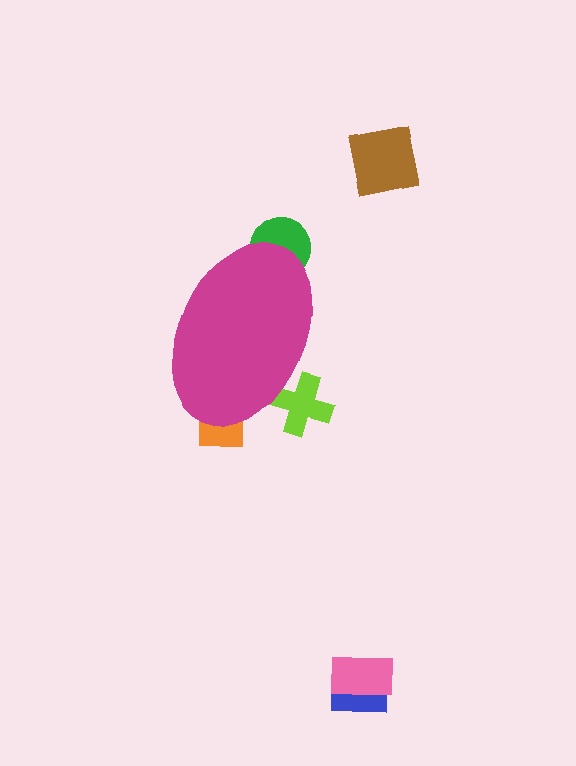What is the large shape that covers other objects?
A magenta ellipse.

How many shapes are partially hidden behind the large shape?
3 shapes are partially hidden.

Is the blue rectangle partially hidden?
No, the blue rectangle is fully visible.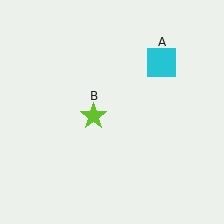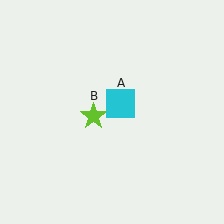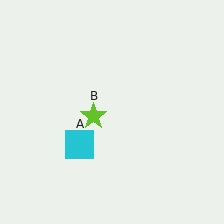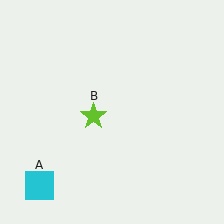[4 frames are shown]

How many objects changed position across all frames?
1 object changed position: cyan square (object A).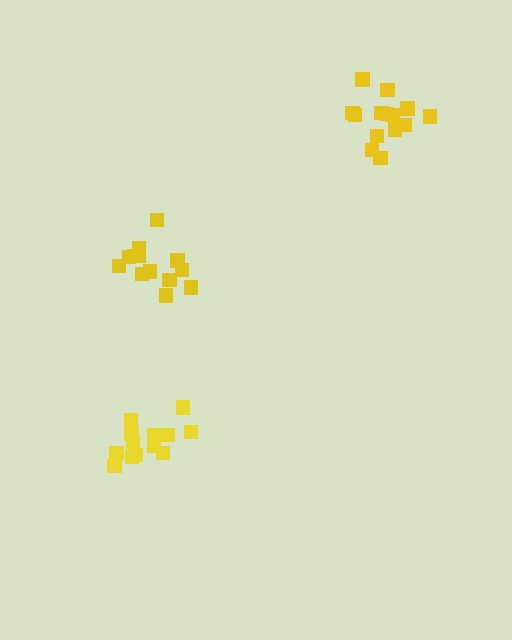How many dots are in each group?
Group 1: 13 dots, Group 2: 14 dots, Group 3: 13 dots (40 total).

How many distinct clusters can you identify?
There are 3 distinct clusters.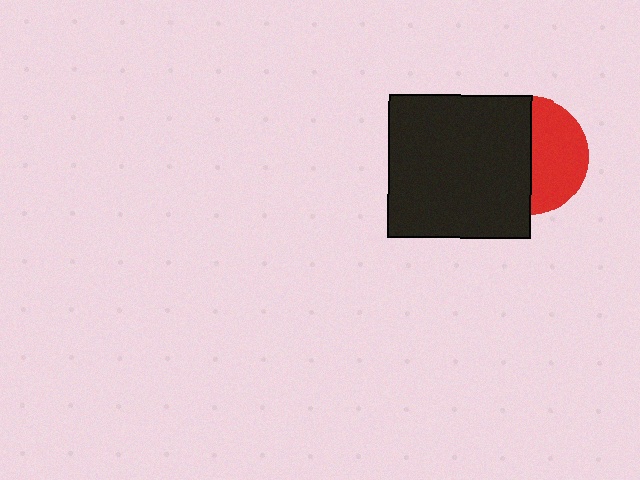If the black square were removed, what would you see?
You would see the complete red circle.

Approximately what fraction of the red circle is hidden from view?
Roughly 53% of the red circle is hidden behind the black square.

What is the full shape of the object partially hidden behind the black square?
The partially hidden object is a red circle.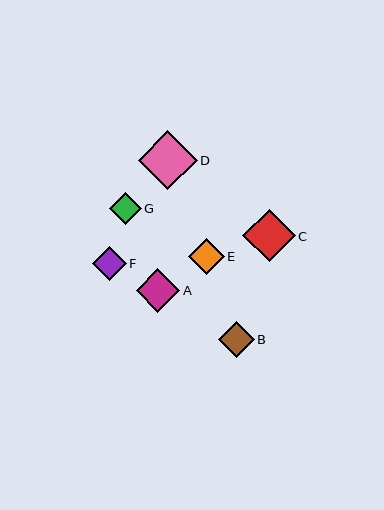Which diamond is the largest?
Diamond D is the largest with a size of approximately 59 pixels.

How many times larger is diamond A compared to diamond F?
Diamond A is approximately 1.3 times the size of diamond F.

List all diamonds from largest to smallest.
From largest to smallest: D, C, A, E, B, F, G.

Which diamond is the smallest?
Diamond G is the smallest with a size of approximately 31 pixels.